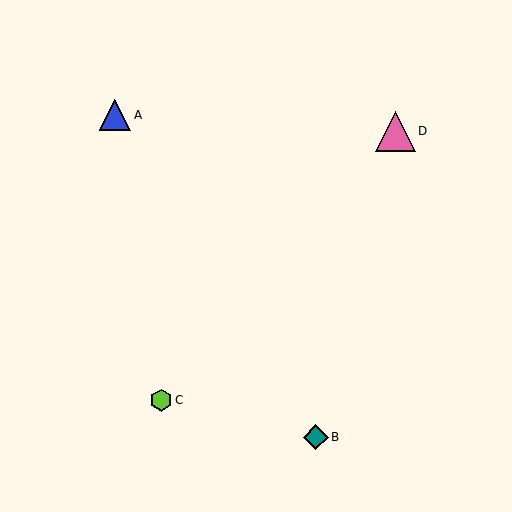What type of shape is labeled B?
Shape B is a teal diamond.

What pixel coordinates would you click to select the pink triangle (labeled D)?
Click at (395, 131) to select the pink triangle D.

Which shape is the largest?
The pink triangle (labeled D) is the largest.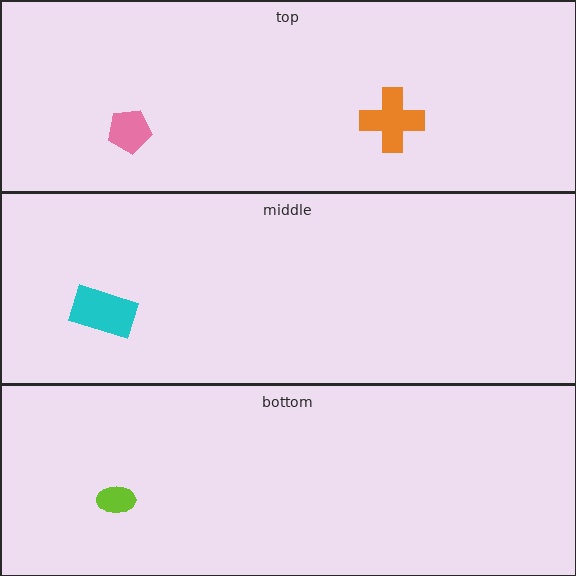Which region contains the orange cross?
The top region.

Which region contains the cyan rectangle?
The middle region.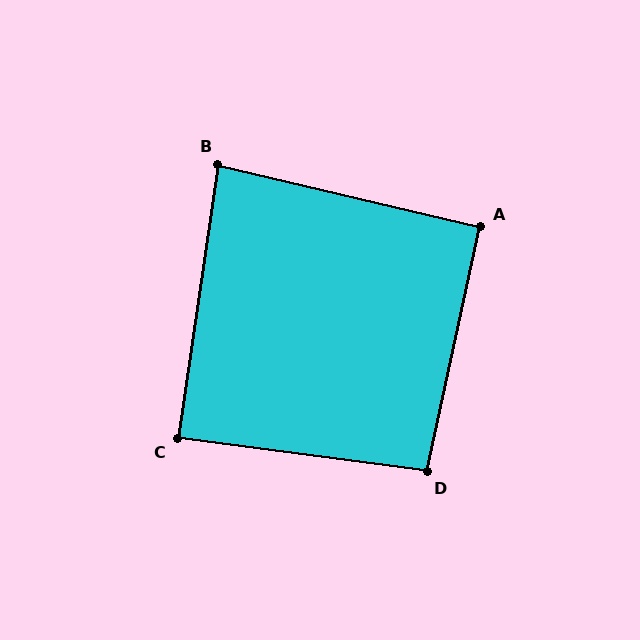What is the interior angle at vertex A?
Approximately 91 degrees (approximately right).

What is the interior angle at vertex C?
Approximately 89 degrees (approximately right).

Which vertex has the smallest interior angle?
B, at approximately 85 degrees.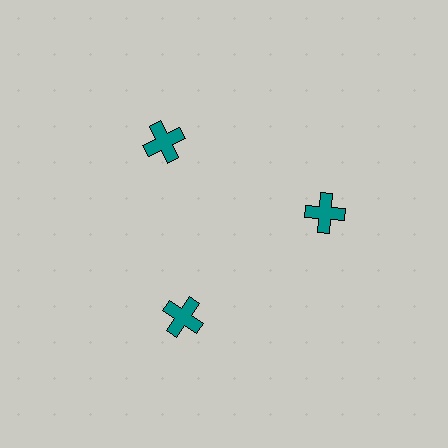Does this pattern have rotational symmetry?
Yes, this pattern has 3-fold rotational symmetry. It looks the same after rotating 120 degrees around the center.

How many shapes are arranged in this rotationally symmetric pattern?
There are 3 shapes, arranged in 3 groups of 1.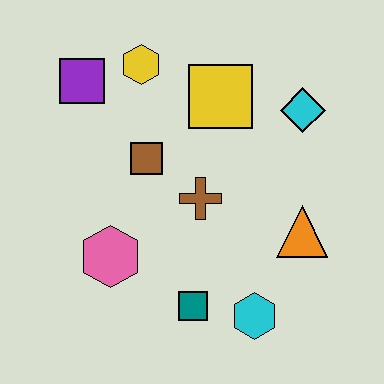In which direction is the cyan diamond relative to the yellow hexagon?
The cyan diamond is to the right of the yellow hexagon.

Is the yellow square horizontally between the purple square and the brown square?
No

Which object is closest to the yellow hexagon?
The purple square is closest to the yellow hexagon.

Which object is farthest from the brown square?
The cyan hexagon is farthest from the brown square.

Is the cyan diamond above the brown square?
Yes